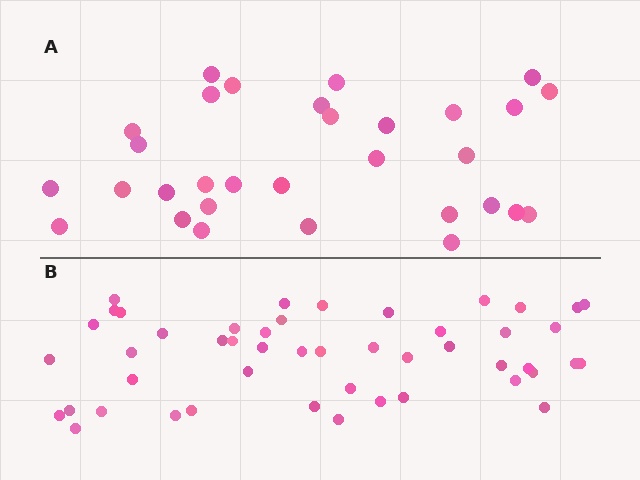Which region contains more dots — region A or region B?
Region B (the bottom region) has more dots.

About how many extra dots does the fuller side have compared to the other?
Region B has approximately 15 more dots than region A.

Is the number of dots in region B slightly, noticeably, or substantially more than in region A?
Region B has substantially more. The ratio is roughly 1.5 to 1.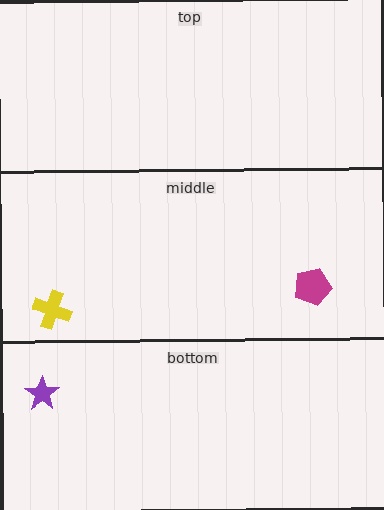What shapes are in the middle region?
The yellow cross, the magenta pentagon.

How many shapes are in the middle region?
2.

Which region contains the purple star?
The bottom region.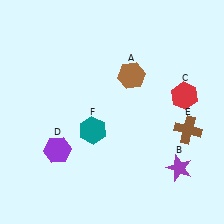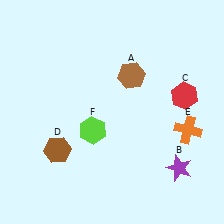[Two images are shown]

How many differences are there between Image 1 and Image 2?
There are 3 differences between the two images.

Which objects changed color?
D changed from purple to brown. E changed from brown to orange. F changed from teal to lime.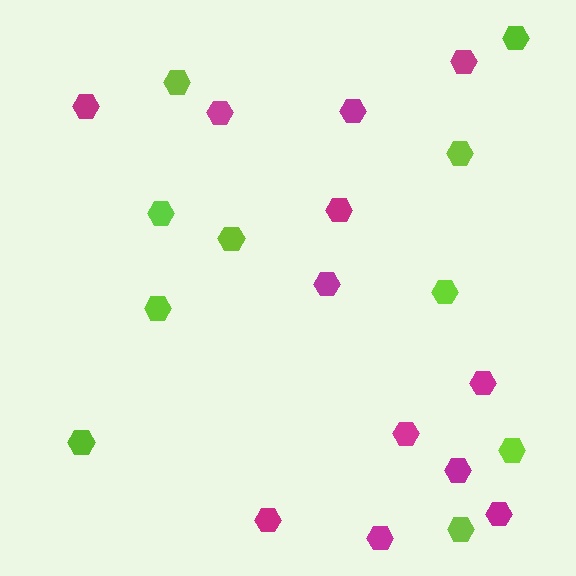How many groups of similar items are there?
There are 2 groups: one group of magenta hexagons (12) and one group of lime hexagons (10).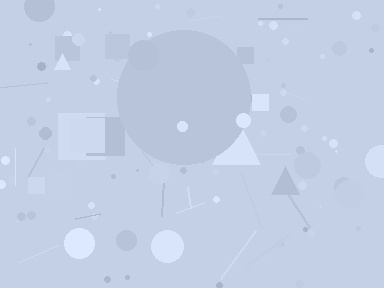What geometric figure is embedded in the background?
A circle is embedded in the background.